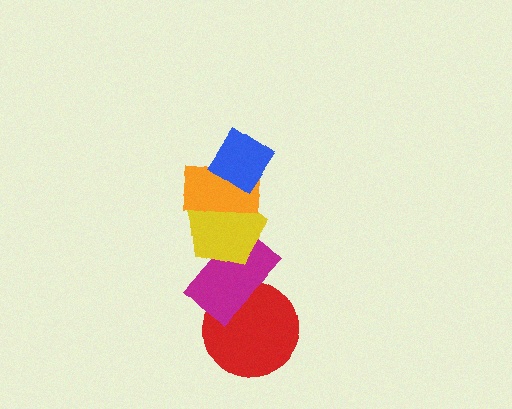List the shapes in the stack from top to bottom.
From top to bottom: the blue diamond, the orange rectangle, the yellow pentagon, the magenta rectangle, the red circle.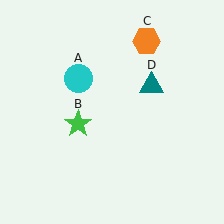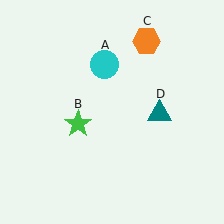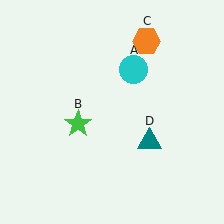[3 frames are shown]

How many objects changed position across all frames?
2 objects changed position: cyan circle (object A), teal triangle (object D).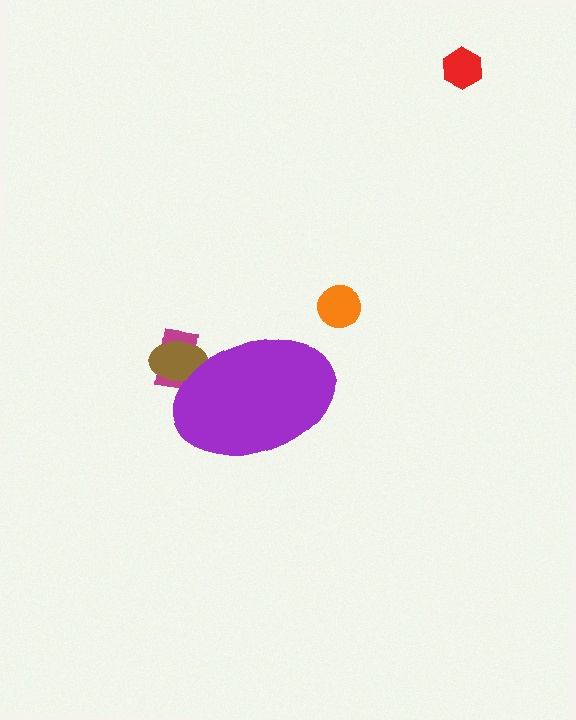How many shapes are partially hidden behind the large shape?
2 shapes are partially hidden.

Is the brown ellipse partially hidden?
Yes, the brown ellipse is partially hidden behind the purple ellipse.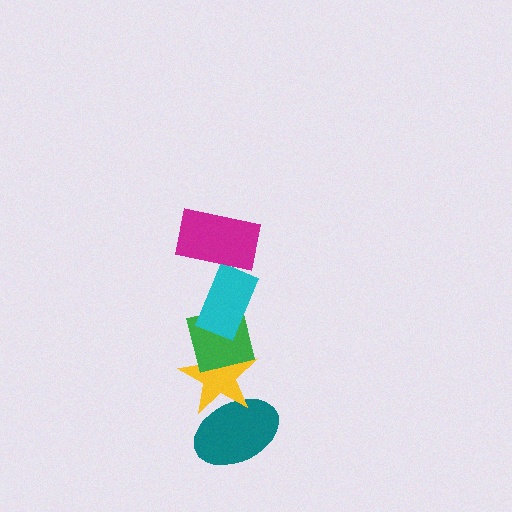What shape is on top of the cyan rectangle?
The magenta rectangle is on top of the cyan rectangle.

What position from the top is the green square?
The green square is 3rd from the top.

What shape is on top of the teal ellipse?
The yellow star is on top of the teal ellipse.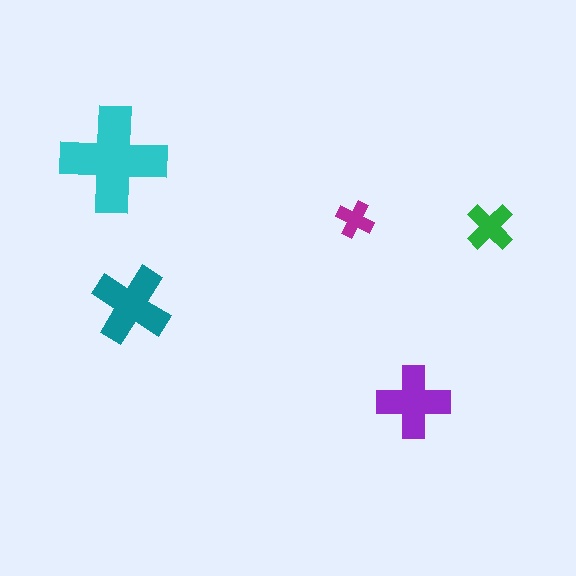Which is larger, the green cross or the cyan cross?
The cyan one.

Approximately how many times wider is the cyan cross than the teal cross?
About 1.5 times wider.